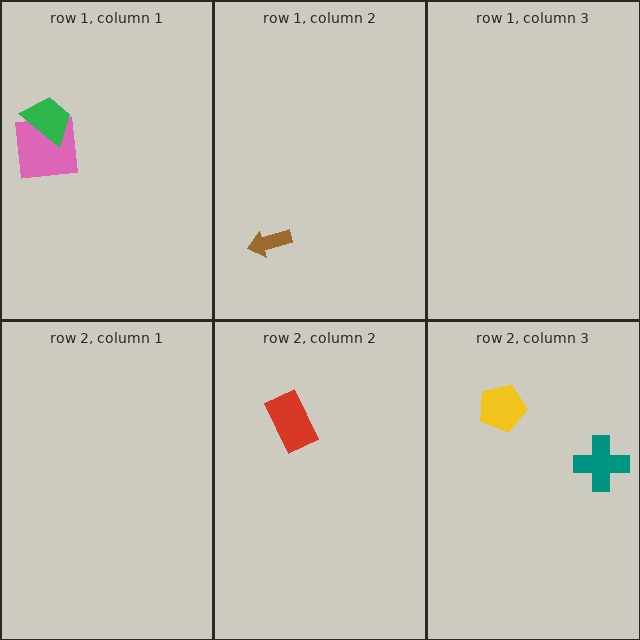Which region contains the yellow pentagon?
The row 2, column 3 region.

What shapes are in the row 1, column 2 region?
The brown arrow.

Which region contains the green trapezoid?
The row 1, column 1 region.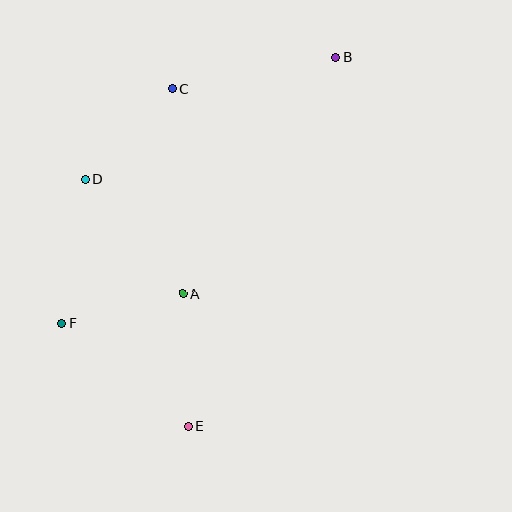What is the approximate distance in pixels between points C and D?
The distance between C and D is approximately 126 pixels.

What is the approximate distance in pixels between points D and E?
The distance between D and E is approximately 267 pixels.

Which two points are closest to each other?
Points A and F are closest to each other.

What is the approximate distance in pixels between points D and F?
The distance between D and F is approximately 145 pixels.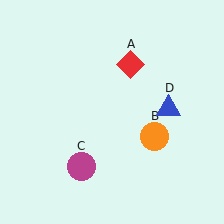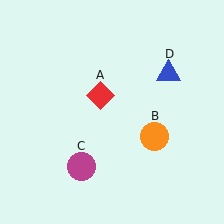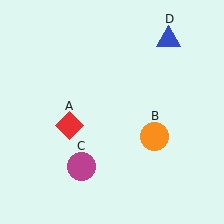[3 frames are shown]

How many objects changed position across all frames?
2 objects changed position: red diamond (object A), blue triangle (object D).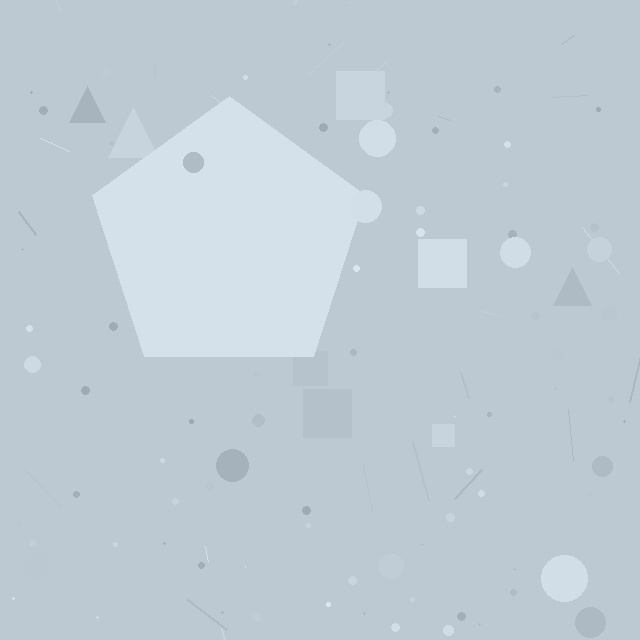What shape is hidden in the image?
A pentagon is hidden in the image.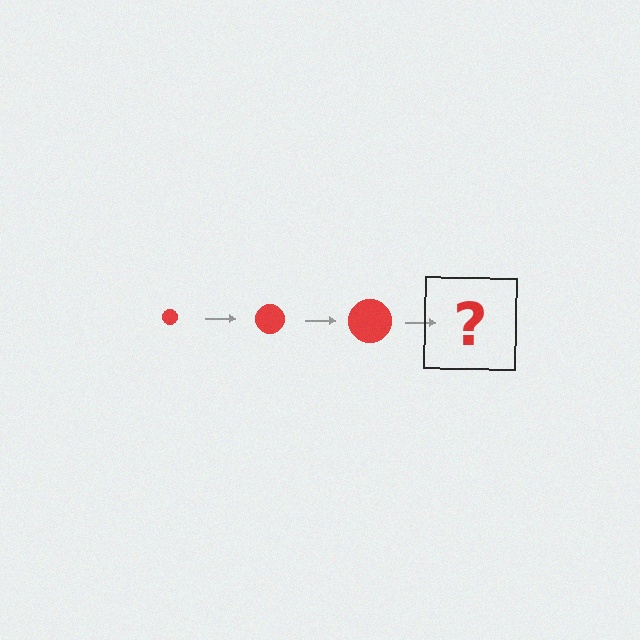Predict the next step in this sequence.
The next step is a red circle, larger than the previous one.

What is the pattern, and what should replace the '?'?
The pattern is that the circle gets progressively larger each step. The '?' should be a red circle, larger than the previous one.